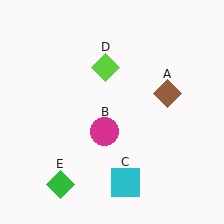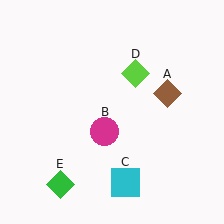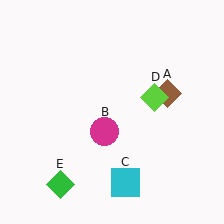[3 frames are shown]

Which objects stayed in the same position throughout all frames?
Brown diamond (object A) and magenta circle (object B) and cyan square (object C) and green diamond (object E) remained stationary.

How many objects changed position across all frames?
1 object changed position: lime diamond (object D).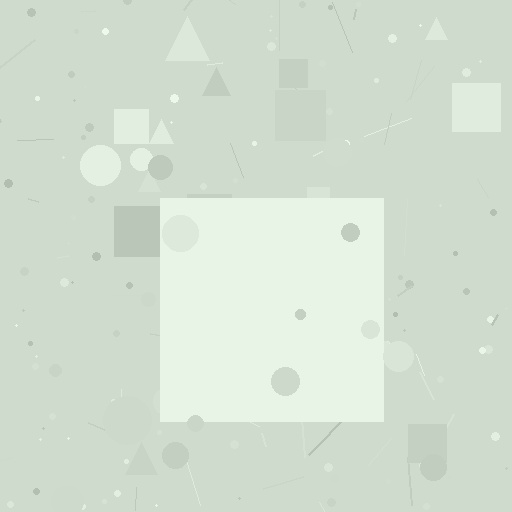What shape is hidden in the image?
A square is hidden in the image.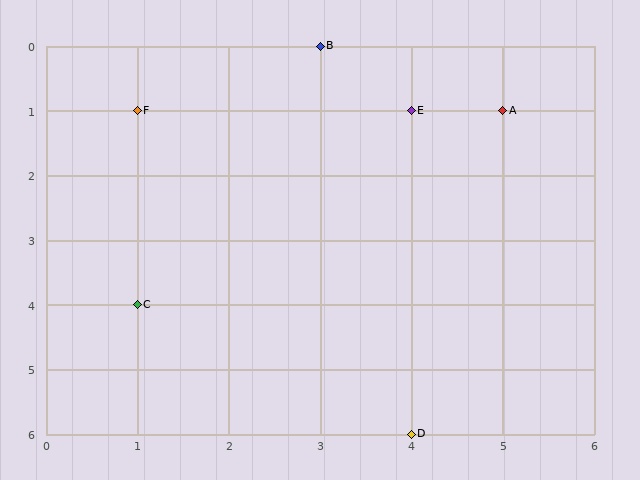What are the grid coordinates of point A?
Point A is at grid coordinates (5, 1).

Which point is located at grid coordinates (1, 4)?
Point C is at (1, 4).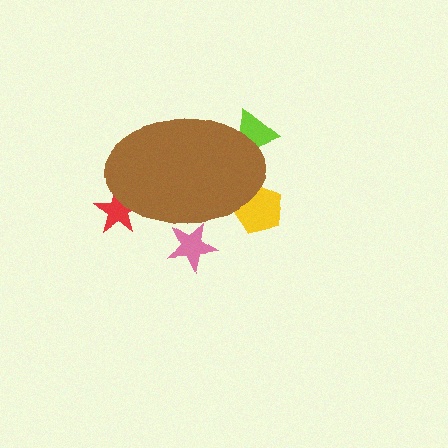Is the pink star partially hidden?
Yes, the pink star is partially hidden behind the brown ellipse.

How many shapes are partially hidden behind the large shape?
4 shapes are partially hidden.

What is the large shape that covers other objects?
A brown ellipse.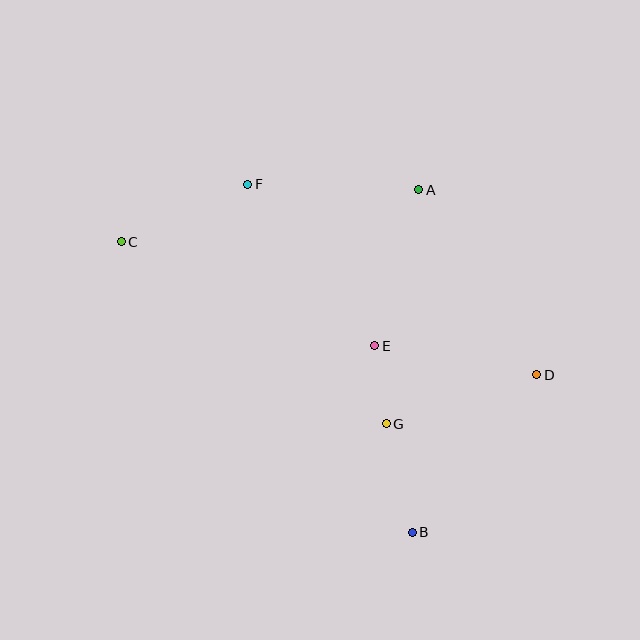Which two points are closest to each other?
Points E and G are closest to each other.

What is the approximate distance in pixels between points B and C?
The distance between B and C is approximately 411 pixels.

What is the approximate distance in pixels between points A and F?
The distance between A and F is approximately 171 pixels.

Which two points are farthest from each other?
Points C and D are farthest from each other.